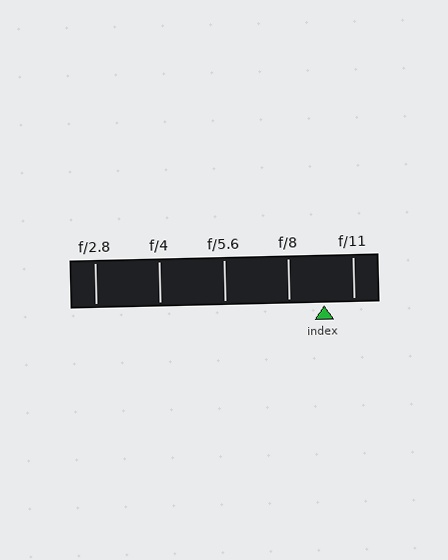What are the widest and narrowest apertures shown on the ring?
The widest aperture shown is f/2.8 and the narrowest is f/11.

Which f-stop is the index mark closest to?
The index mark is closest to f/11.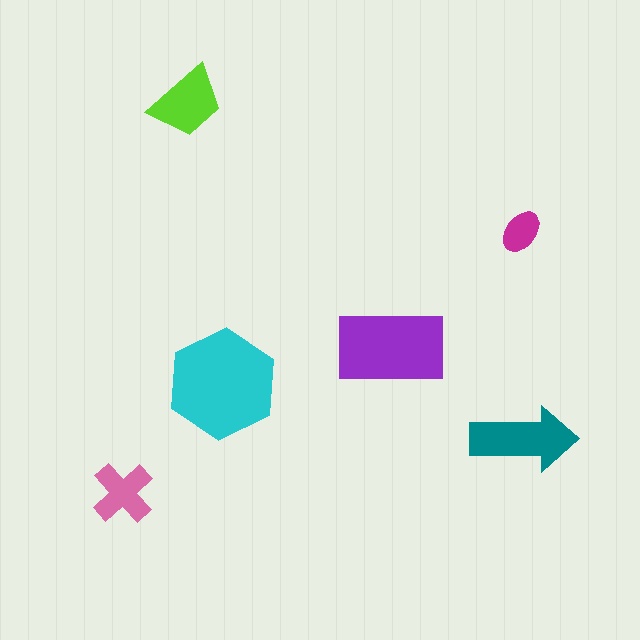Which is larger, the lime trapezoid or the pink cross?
The lime trapezoid.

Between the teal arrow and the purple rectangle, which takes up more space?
The purple rectangle.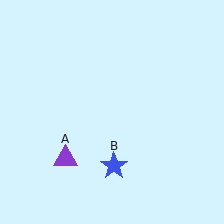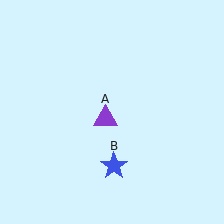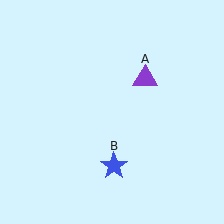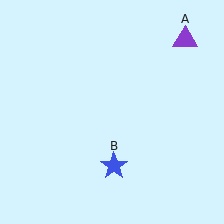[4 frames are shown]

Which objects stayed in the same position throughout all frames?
Blue star (object B) remained stationary.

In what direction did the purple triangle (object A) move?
The purple triangle (object A) moved up and to the right.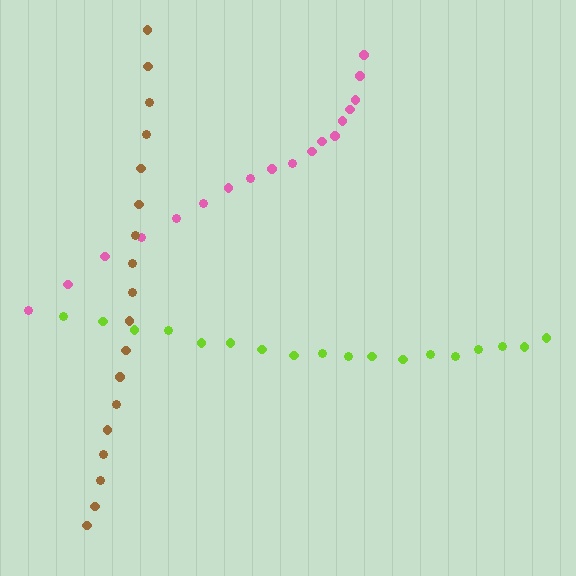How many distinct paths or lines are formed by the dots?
There are 3 distinct paths.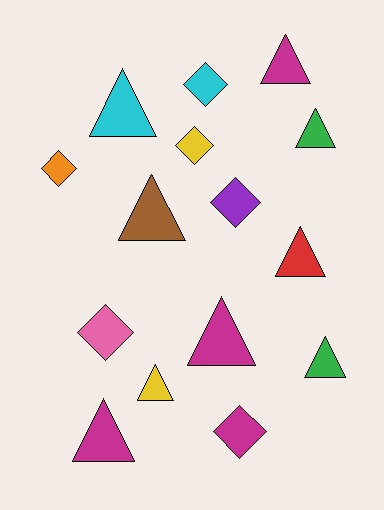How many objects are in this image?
There are 15 objects.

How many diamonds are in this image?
There are 6 diamonds.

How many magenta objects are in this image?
There are 4 magenta objects.